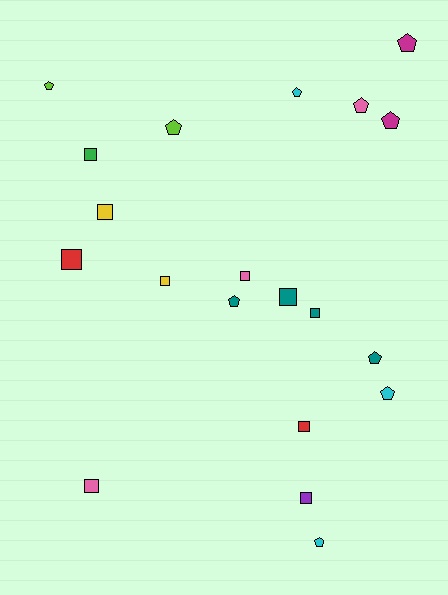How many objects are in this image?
There are 20 objects.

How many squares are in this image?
There are 10 squares.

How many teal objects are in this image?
There are 4 teal objects.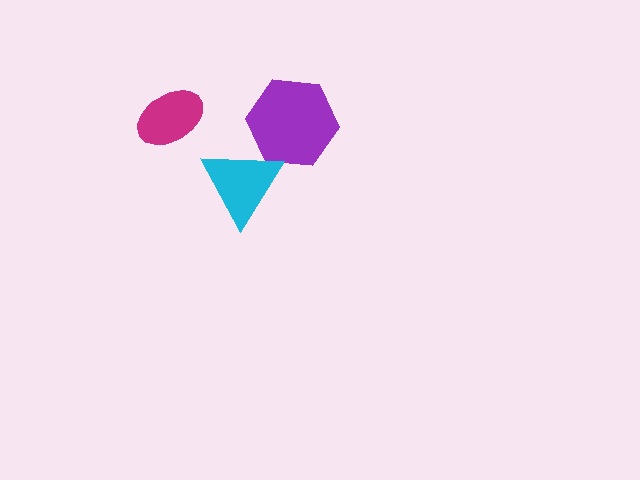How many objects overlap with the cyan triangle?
1 object overlaps with the cyan triangle.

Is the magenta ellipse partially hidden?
No, no other shape covers it.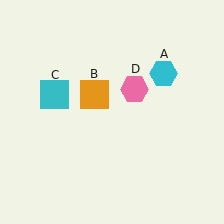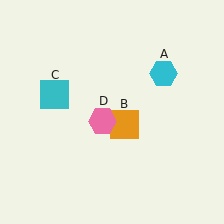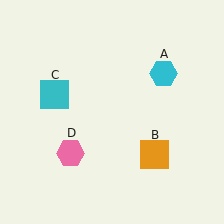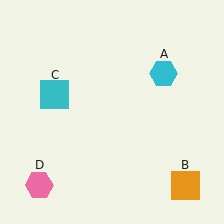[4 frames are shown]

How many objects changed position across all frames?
2 objects changed position: orange square (object B), pink hexagon (object D).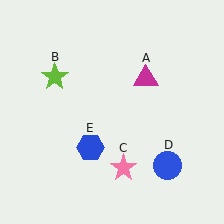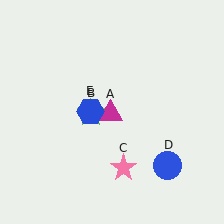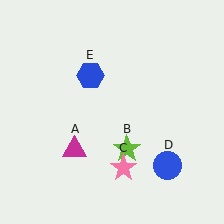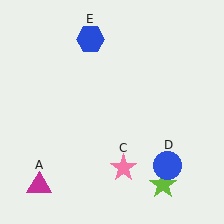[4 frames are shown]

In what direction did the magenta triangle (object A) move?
The magenta triangle (object A) moved down and to the left.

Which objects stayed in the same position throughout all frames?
Pink star (object C) and blue circle (object D) remained stationary.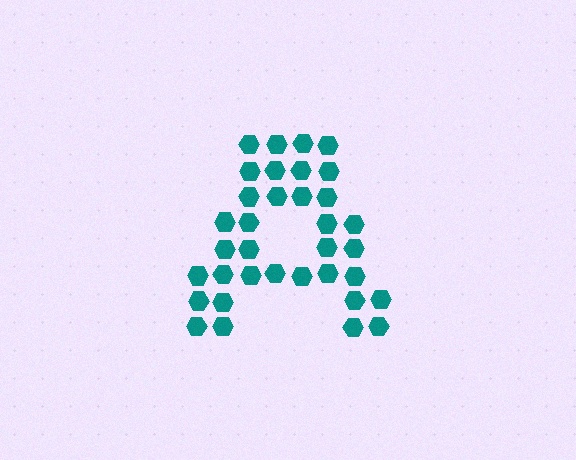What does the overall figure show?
The overall figure shows the letter A.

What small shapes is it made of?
It is made of small hexagons.